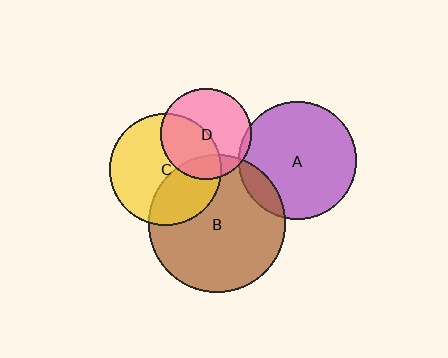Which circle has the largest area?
Circle B (brown).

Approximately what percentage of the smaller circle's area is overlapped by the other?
Approximately 35%.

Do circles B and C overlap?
Yes.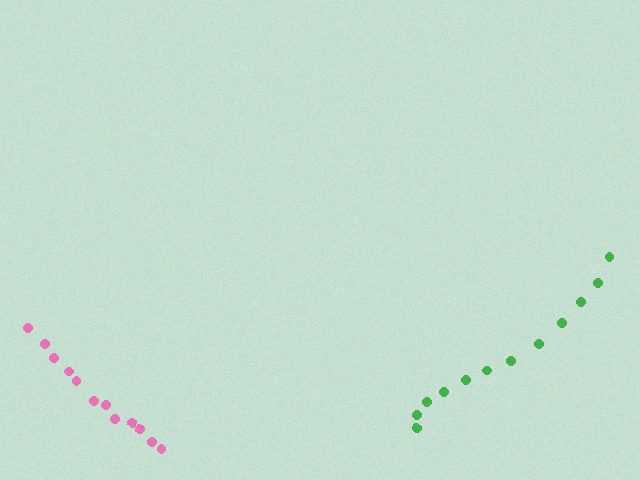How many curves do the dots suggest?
There are 2 distinct paths.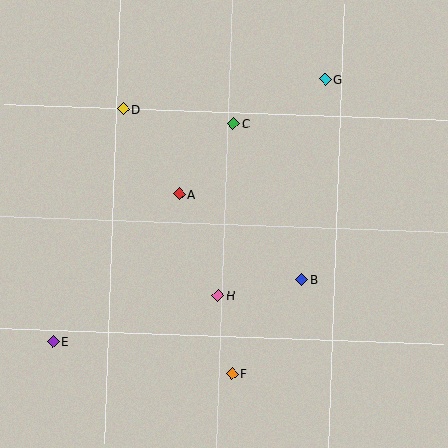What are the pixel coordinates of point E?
Point E is at (53, 342).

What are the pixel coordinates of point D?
Point D is at (123, 109).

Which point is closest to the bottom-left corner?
Point E is closest to the bottom-left corner.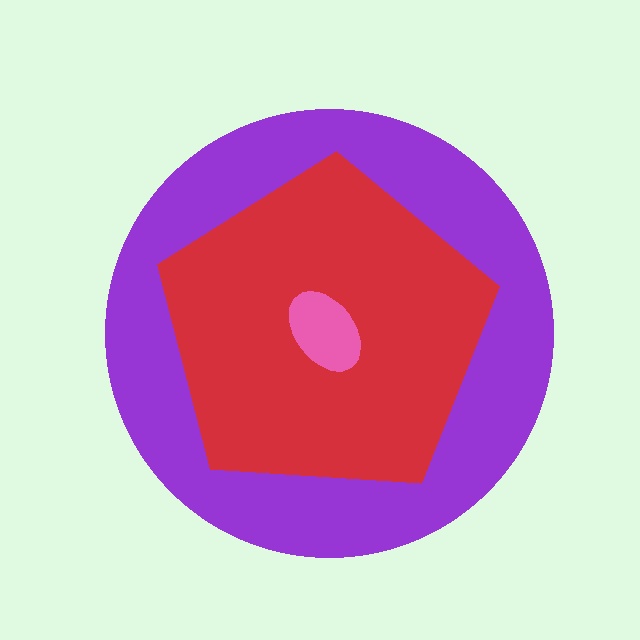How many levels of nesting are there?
3.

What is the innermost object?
The pink ellipse.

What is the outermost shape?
The purple circle.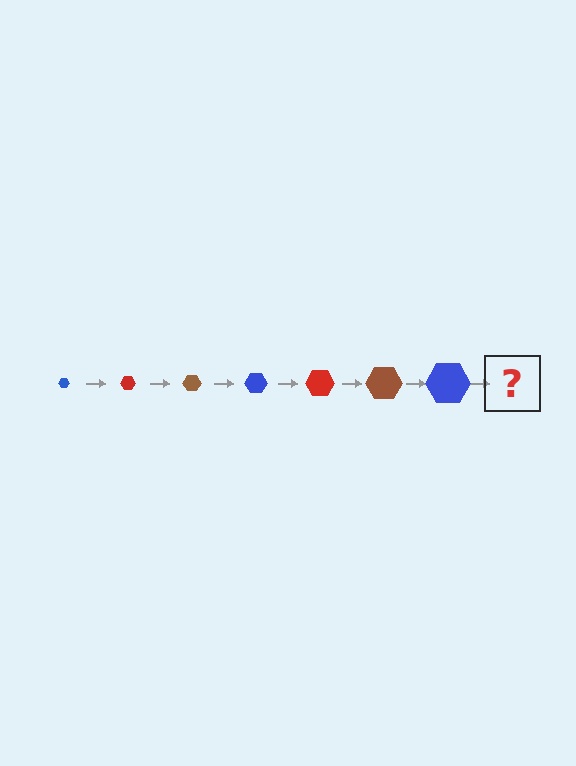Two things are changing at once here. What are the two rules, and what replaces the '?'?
The two rules are that the hexagon grows larger each step and the color cycles through blue, red, and brown. The '?' should be a red hexagon, larger than the previous one.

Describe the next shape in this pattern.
It should be a red hexagon, larger than the previous one.